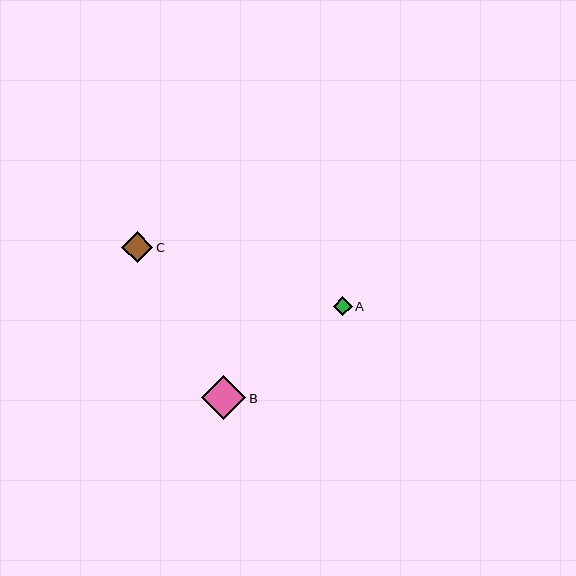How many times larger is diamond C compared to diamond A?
Diamond C is approximately 1.7 times the size of diamond A.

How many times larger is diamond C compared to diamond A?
Diamond C is approximately 1.7 times the size of diamond A.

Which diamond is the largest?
Diamond B is the largest with a size of approximately 44 pixels.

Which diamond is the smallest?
Diamond A is the smallest with a size of approximately 19 pixels.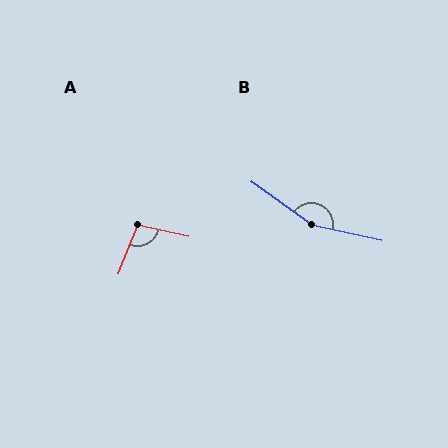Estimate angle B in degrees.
Approximately 157 degrees.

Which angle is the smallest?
A, at approximately 98 degrees.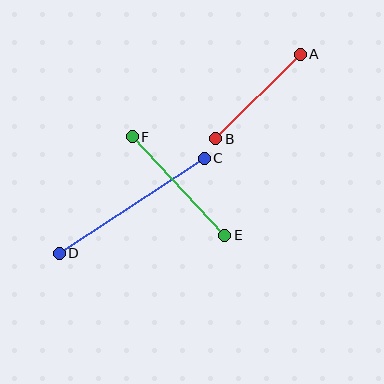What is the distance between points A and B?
The distance is approximately 120 pixels.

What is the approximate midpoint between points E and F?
The midpoint is at approximately (178, 186) pixels.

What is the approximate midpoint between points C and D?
The midpoint is at approximately (132, 206) pixels.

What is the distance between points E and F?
The distance is approximately 135 pixels.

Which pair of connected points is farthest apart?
Points C and D are farthest apart.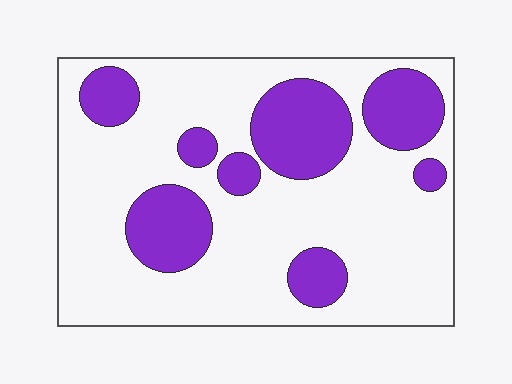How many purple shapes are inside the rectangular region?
8.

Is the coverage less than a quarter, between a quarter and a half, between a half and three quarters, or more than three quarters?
Between a quarter and a half.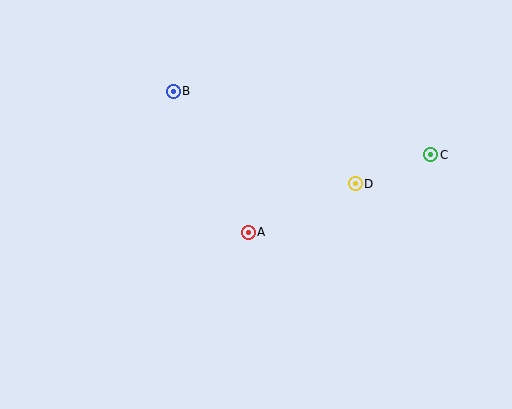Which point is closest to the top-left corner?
Point B is closest to the top-left corner.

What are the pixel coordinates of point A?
Point A is at (248, 232).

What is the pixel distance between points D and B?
The distance between D and B is 204 pixels.